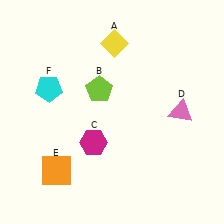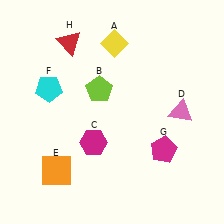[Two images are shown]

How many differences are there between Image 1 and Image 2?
There are 2 differences between the two images.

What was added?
A magenta pentagon (G), a red triangle (H) were added in Image 2.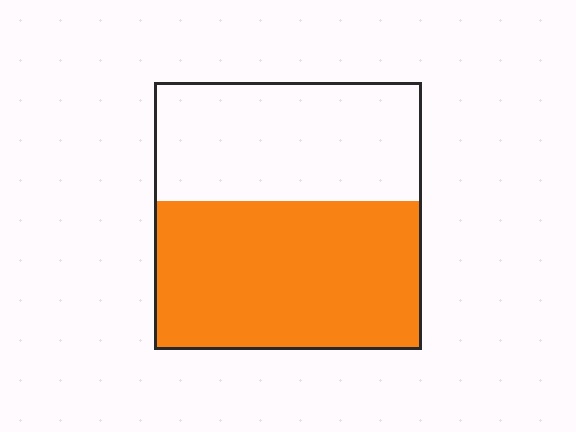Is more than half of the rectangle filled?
Yes.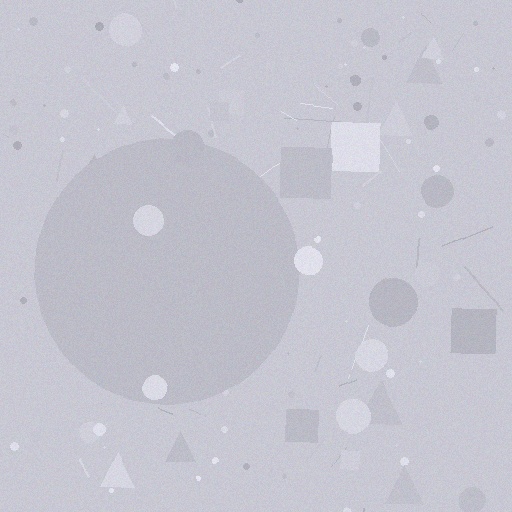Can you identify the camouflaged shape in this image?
The camouflaged shape is a circle.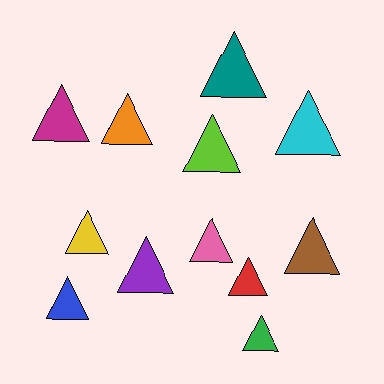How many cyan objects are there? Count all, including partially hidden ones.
There is 1 cyan object.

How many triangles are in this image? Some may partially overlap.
There are 12 triangles.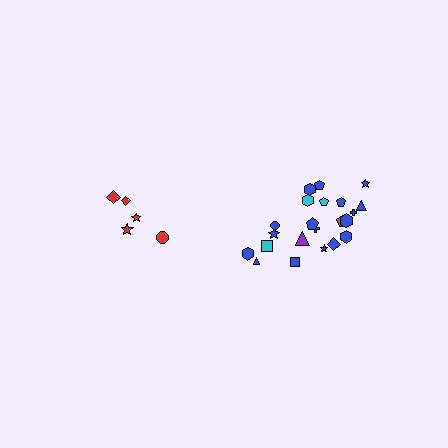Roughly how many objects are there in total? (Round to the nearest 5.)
Roughly 25 objects in total.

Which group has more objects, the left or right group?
The right group.